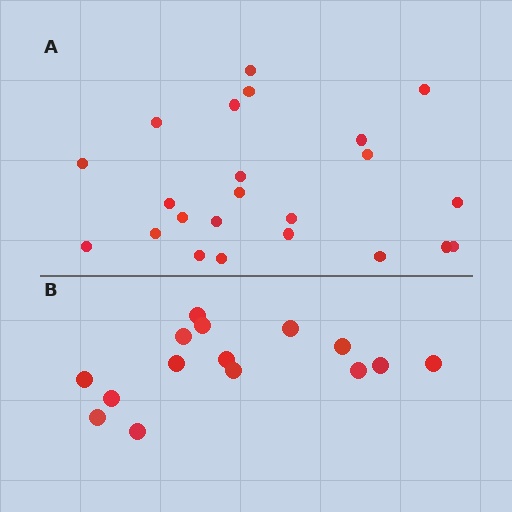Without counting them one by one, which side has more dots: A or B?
Region A (the top region) has more dots.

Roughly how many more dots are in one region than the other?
Region A has roughly 8 or so more dots than region B.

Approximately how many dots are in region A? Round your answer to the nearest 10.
About 20 dots. (The exact count is 23, which rounds to 20.)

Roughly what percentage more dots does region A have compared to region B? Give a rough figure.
About 55% more.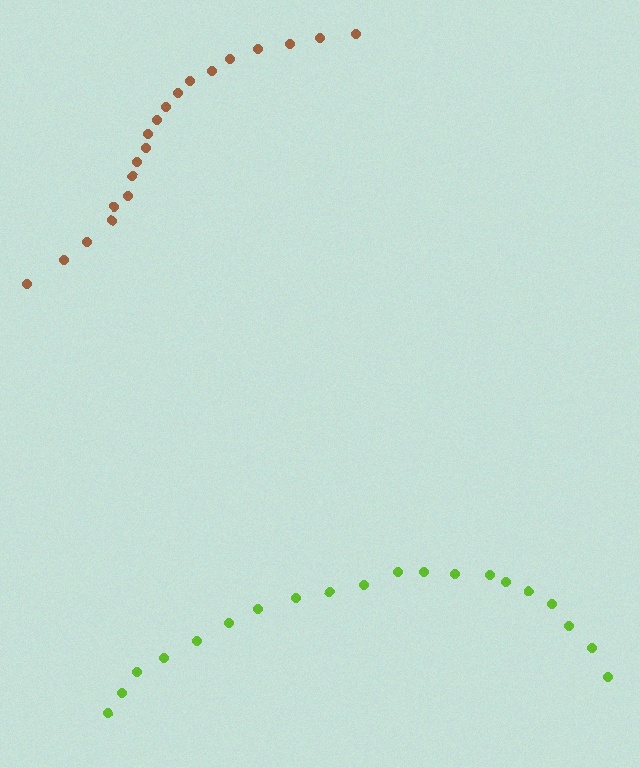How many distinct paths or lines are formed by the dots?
There are 2 distinct paths.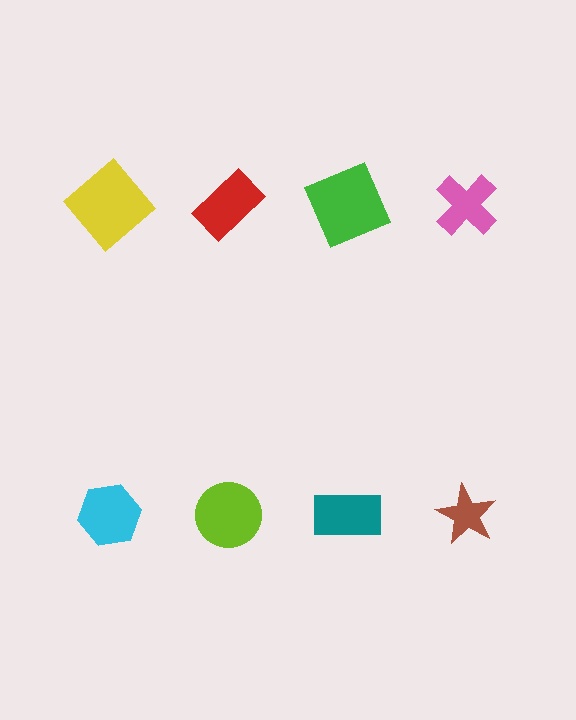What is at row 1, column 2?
A red rectangle.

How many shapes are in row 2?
4 shapes.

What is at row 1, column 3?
A green square.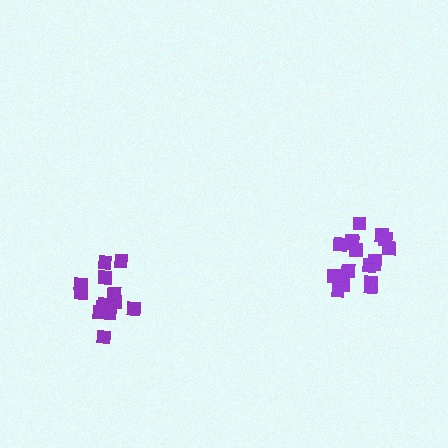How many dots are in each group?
Group 1: 18 dots, Group 2: 13 dots (31 total).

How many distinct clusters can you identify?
There are 2 distinct clusters.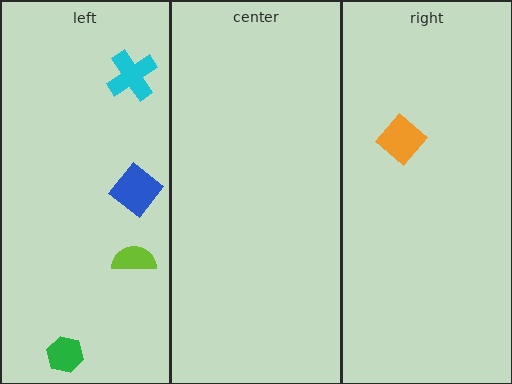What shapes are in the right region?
The orange diamond.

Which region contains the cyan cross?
The left region.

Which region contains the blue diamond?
The left region.